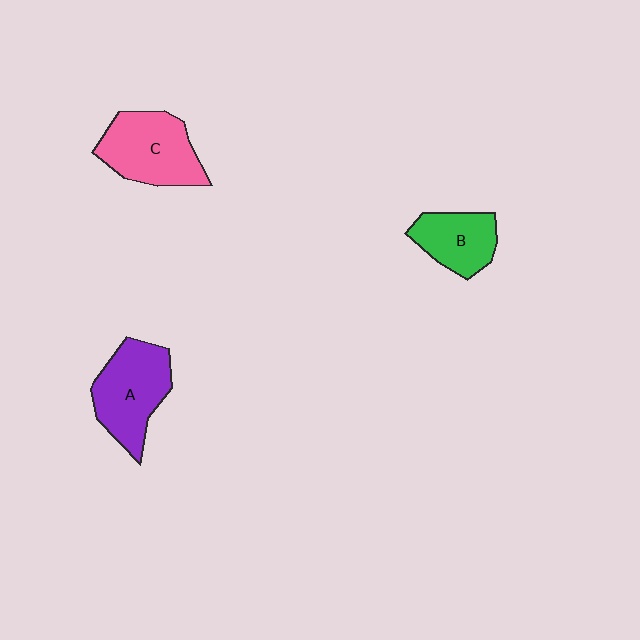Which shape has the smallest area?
Shape B (green).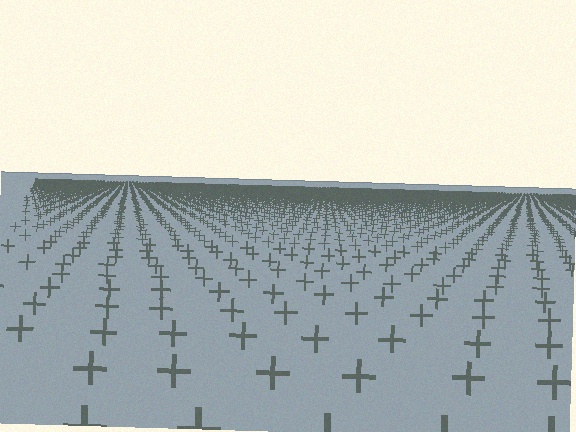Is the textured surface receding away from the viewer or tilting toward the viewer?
The surface is receding away from the viewer. Texture elements get smaller and denser toward the top.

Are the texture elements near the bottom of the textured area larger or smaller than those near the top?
Larger. Near the bottom, elements are closer to the viewer and appear at a bigger on-screen size.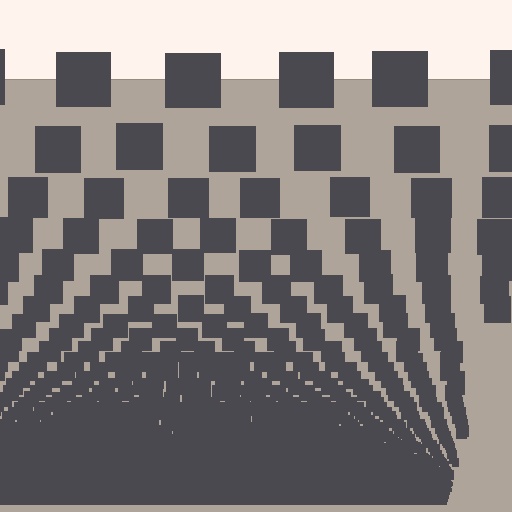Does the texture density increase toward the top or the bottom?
Density increases toward the bottom.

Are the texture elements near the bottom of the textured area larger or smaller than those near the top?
Smaller. The gradient is inverted — elements near the bottom are smaller and denser.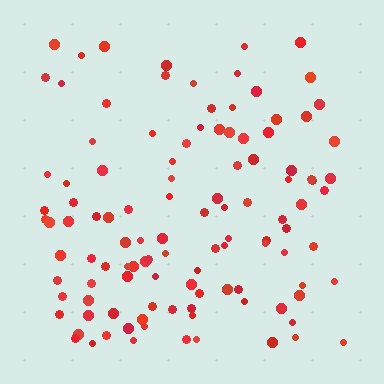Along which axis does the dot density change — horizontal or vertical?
Vertical.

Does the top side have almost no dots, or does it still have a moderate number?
Still a moderate number, just noticeably fewer than the bottom.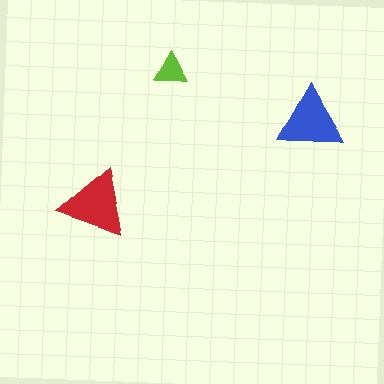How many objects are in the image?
There are 3 objects in the image.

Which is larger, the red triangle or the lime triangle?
The red one.